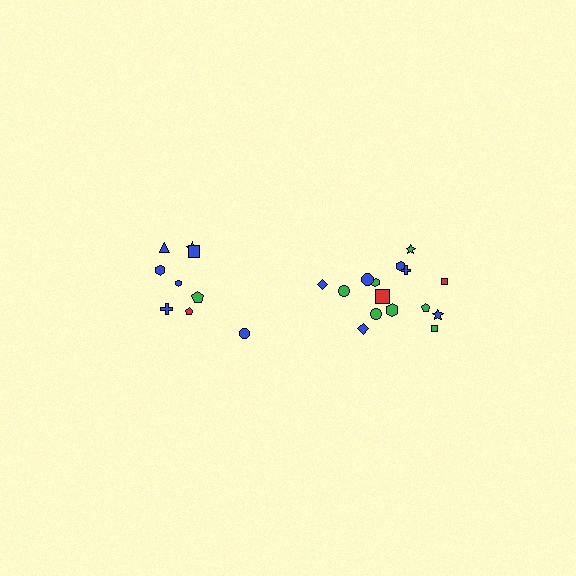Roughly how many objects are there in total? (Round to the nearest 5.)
Roughly 25 objects in total.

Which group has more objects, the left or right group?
The right group.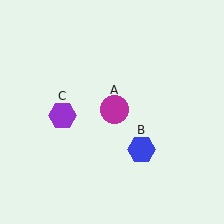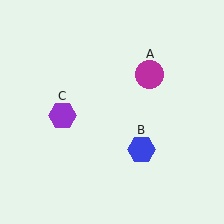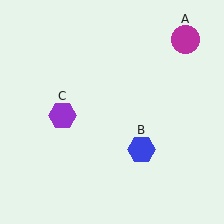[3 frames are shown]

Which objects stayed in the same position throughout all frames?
Blue hexagon (object B) and purple hexagon (object C) remained stationary.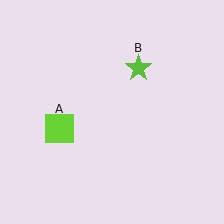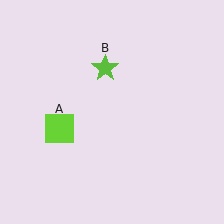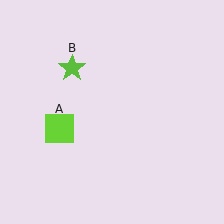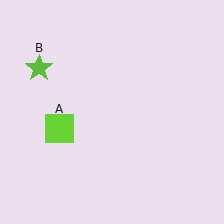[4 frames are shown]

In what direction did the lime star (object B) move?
The lime star (object B) moved left.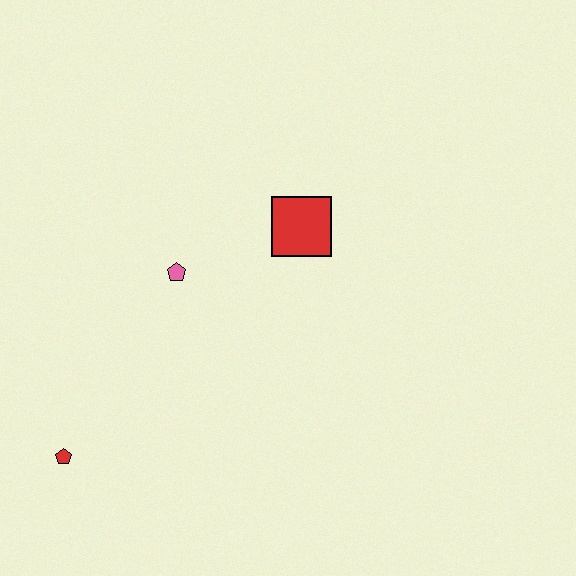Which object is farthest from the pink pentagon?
The red pentagon is farthest from the pink pentagon.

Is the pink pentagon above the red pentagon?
Yes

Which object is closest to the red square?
The pink pentagon is closest to the red square.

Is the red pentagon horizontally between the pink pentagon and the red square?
No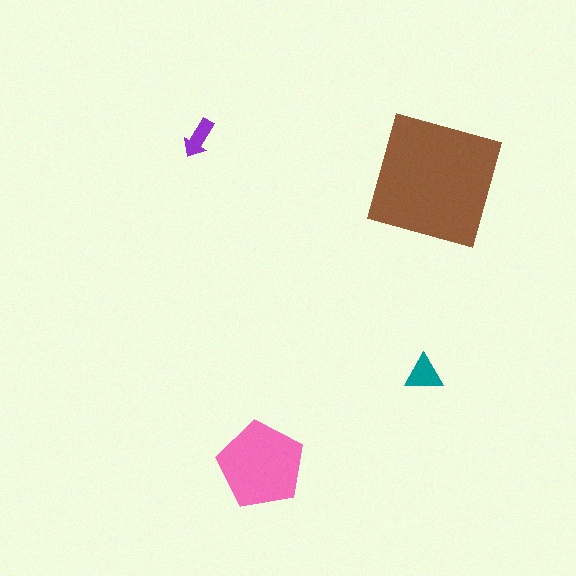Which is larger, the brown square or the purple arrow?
The brown square.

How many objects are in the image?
There are 4 objects in the image.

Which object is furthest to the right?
The brown square is rightmost.